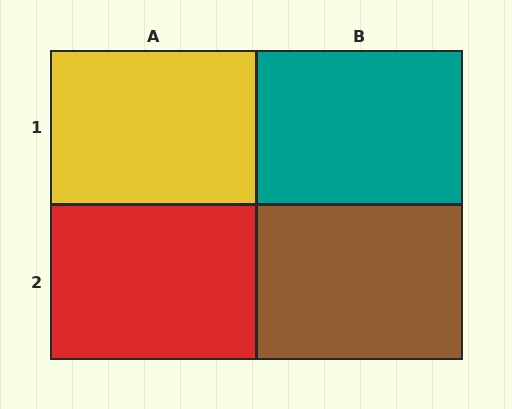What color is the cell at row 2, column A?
Red.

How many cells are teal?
1 cell is teal.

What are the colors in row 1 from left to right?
Yellow, teal.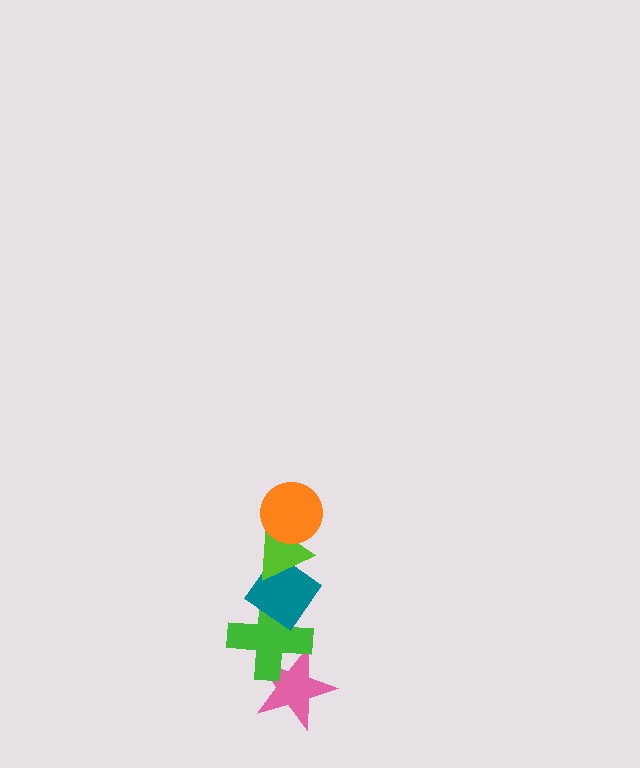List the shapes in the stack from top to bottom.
From top to bottom: the orange circle, the lime triangle, the teal diamond, the green cross, the pink star.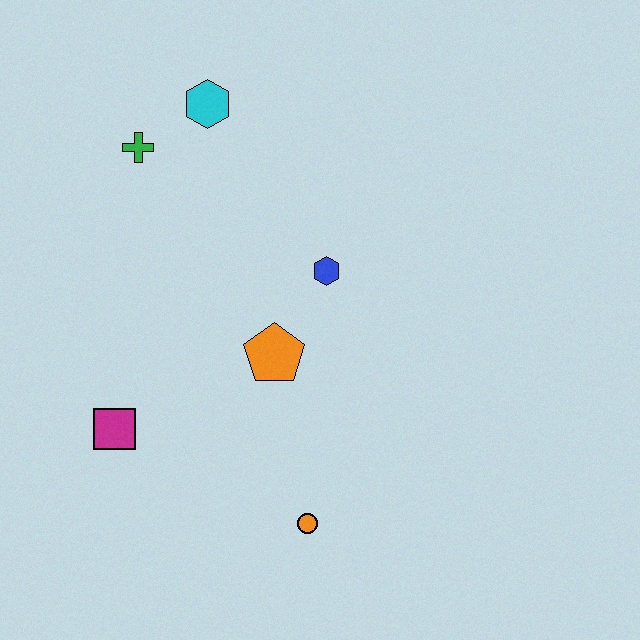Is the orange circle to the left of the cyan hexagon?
No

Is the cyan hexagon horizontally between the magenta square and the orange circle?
Yes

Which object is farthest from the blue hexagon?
The magenta square is farthest from the blue hexagon.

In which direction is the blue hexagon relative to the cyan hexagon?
The blue hexagon is below the cyan hexagon.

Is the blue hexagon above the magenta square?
Yes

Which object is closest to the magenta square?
The orange pentagon is closest to the magenta square.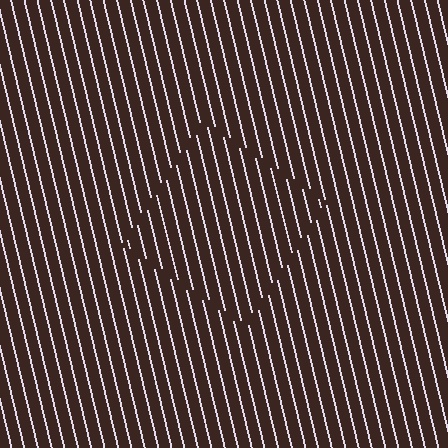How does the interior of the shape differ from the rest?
The interior of the shape contains the same grating, shifted by half a period — the contour is defined by the phase discontinuity where line-ends from the inner and outer gratings abut.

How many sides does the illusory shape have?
4 sides — the line-ends trace a square.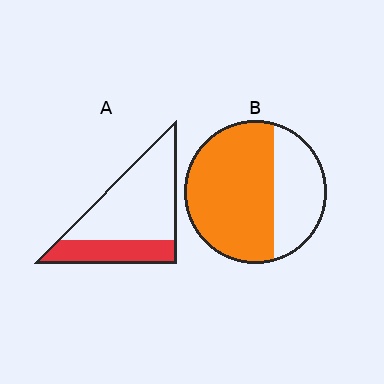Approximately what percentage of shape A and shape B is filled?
A is approximately 30% and B is approximately 65%.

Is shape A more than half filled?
No.